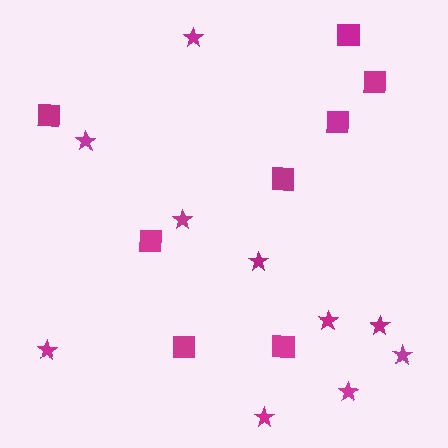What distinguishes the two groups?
There are 2 groups: one group of squares (8) and one group of stars (10).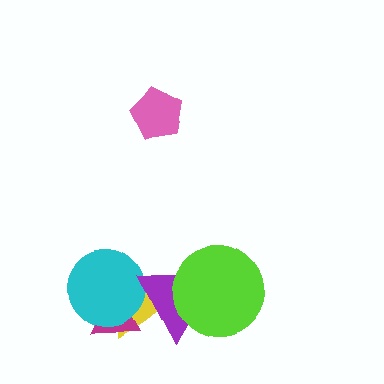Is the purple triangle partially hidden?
Yes, it is partially covered by another shape.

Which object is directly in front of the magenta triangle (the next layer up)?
The cyan circle is directly in front of the magenta triangle.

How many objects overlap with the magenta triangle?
3 objects overlap with the magenta triangle.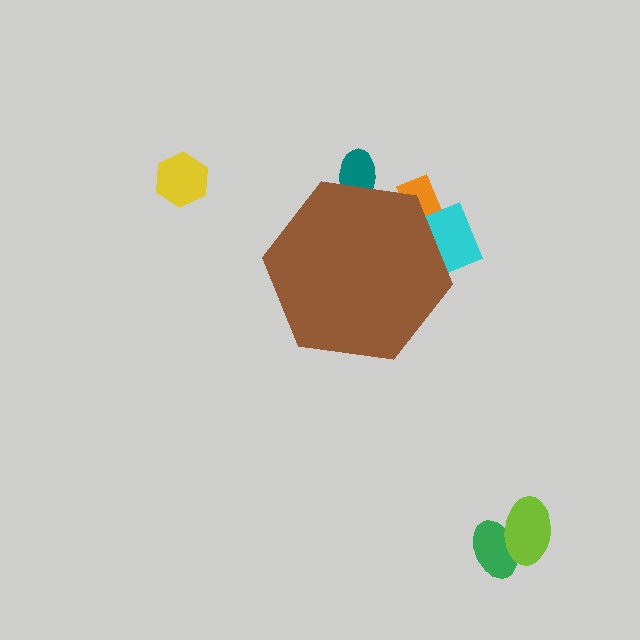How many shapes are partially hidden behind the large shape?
3 shapes are partially hidden.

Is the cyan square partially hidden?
Yes, the cyan square is partially hidden behind the brown hexagon.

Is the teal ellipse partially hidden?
Yes, the teal ellipse is partially hidden behind the brown hexagon.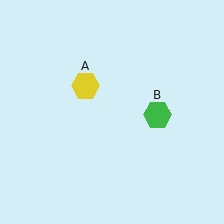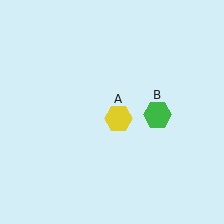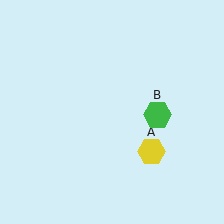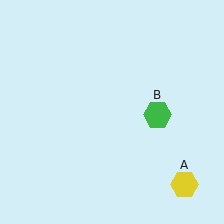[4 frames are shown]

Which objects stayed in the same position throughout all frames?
Green hexagon (object B) remained stationary.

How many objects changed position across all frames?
1 object changed position: yellow hexagon (object A).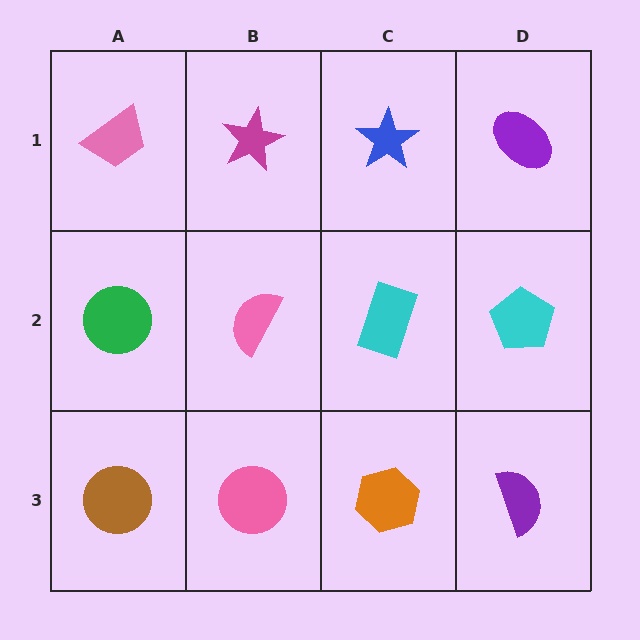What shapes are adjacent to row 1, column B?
A pink semicircle (row 2, column B), a pink trapezoid (row 1, column A), a blue star (row 1, column C).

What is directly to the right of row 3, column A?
A pink circle.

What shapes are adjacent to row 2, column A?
A pink trapezoid (row 1, column A), a brown circle (row 3, column A), a pink semicircle (row 2, column B).